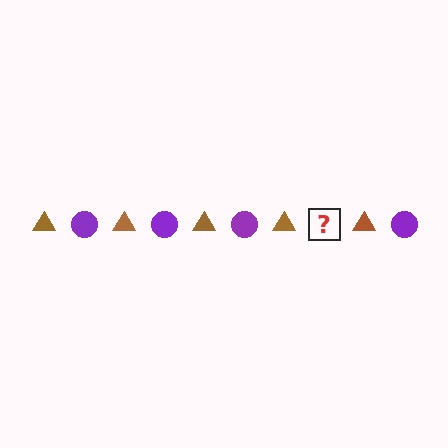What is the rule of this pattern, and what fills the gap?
The rule is that the pattern alternates between brown triangle and purple circle. The gap should be filled with a purple circle.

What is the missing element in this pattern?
The missing element is a purple circle.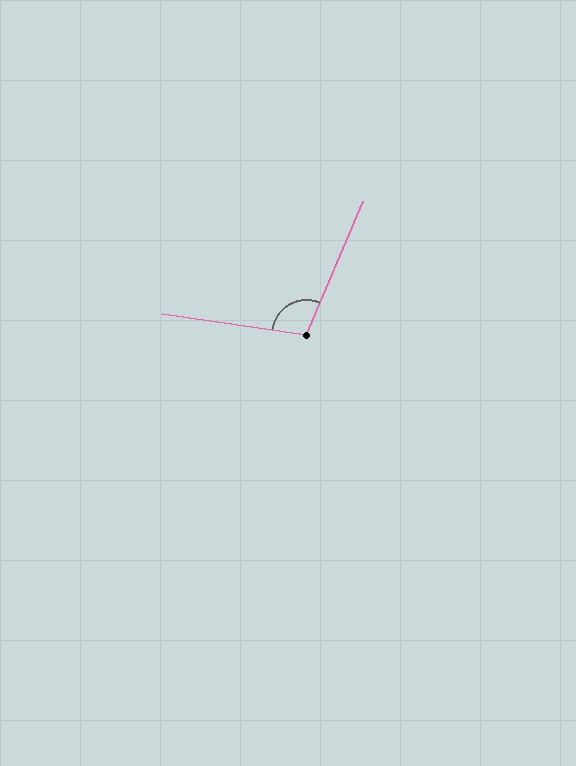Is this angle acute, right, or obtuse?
It is obtuse.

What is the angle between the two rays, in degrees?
Approximately 105 degrees.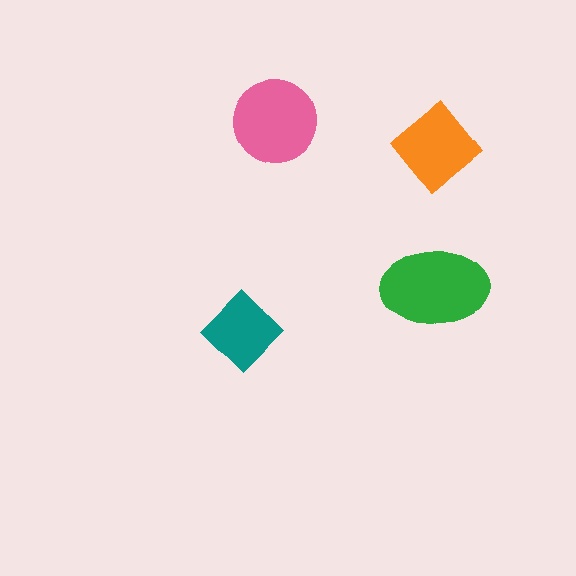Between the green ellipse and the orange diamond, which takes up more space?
The green ellipse.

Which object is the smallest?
The teal diamond.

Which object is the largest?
The green ellipse.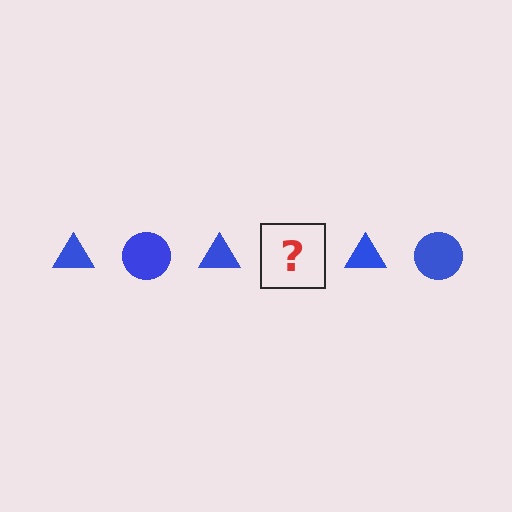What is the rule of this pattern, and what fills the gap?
The rule is that the pattern cycles through triangle, circle shapes in blue. The gap should be filled with a blue circle.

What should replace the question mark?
The question mark should be replaced with a blue circle.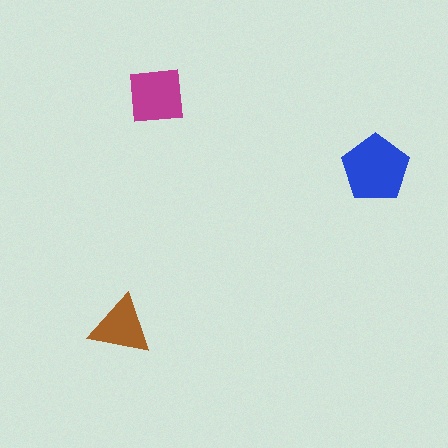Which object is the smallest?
The brown triangle.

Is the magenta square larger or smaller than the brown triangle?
Larger.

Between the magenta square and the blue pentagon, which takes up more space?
The blue pentagon.